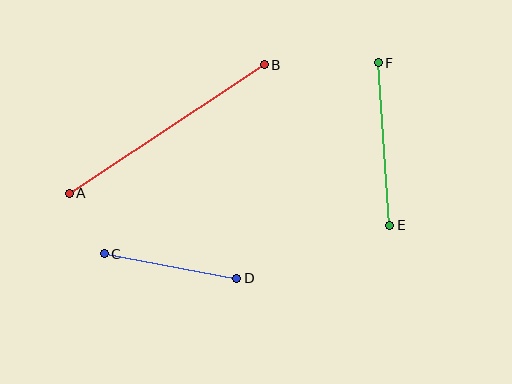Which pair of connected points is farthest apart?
Points A and B are farthest apart.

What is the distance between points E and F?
The distance is approximately 163 pixels.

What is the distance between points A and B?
The distance is approximately 234 pixels.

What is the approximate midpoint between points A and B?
The midpoint is at approximately (167, 129) pixels.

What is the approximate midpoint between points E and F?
The midpoint is at approximately (384, 144) pixels.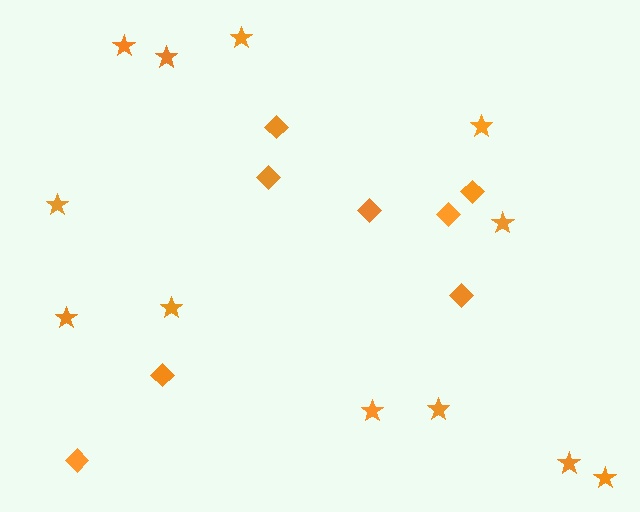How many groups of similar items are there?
There are 2 groups: one group of stars (12) and one group of diamonds (8).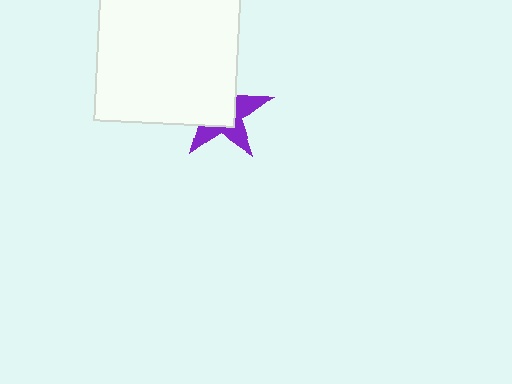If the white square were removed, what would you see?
You would see the complete purple star.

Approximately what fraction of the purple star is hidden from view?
Roughly 58% of the purple star is hidden behind the white square.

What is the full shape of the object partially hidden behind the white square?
The partially hidden object is a purple star.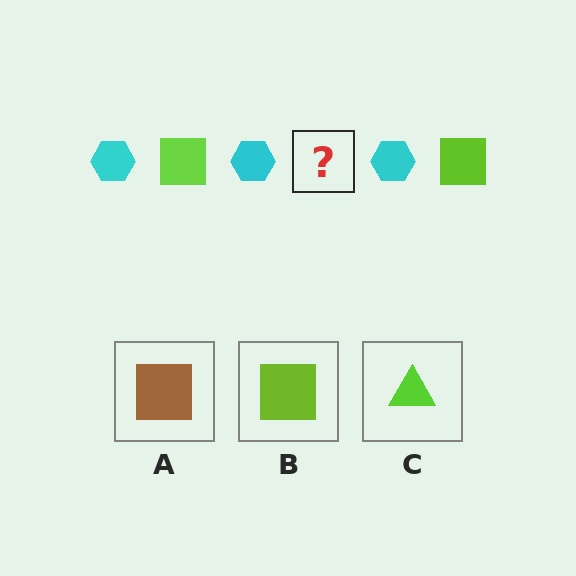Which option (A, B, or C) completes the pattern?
B.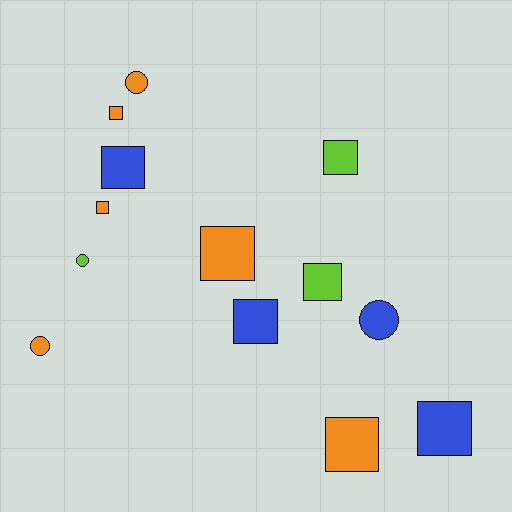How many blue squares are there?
There are 3 blue squares.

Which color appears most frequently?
Orange, with 6 objects.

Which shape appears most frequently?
Square, with 9 objects.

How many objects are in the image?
There are 13 objects.